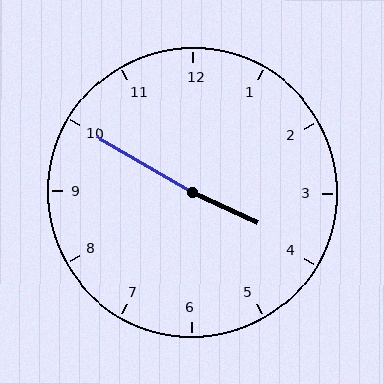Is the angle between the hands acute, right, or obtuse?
It is obtuse.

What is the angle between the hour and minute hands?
Approximately 175 degrees.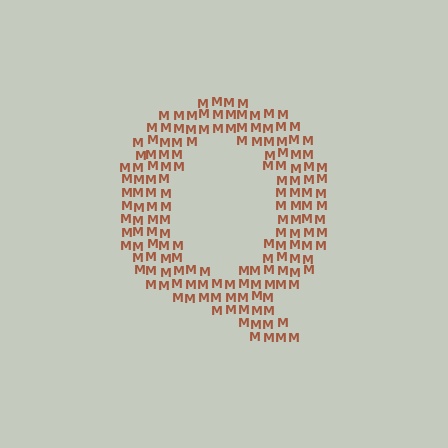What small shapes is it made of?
It is made of small letter M's.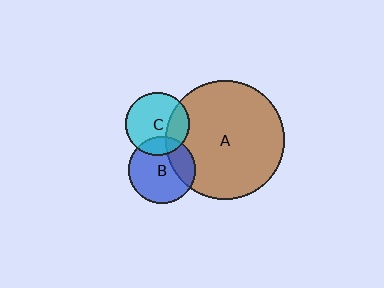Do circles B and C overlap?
Yes.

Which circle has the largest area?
Circle A (brown).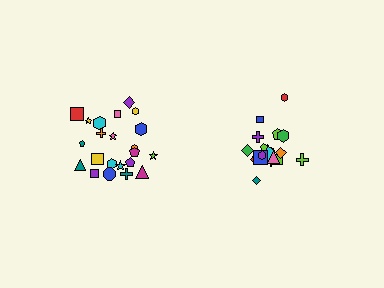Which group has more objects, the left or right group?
The left group.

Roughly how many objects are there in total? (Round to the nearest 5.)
Roughly 40 objects in total.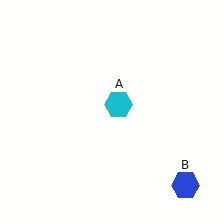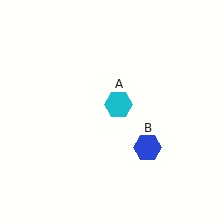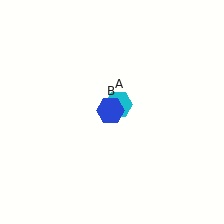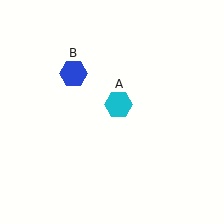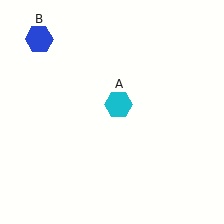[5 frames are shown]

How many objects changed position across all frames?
1 object changed position: blue hexagon (object B).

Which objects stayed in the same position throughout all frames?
Cyan hexagon (object A) remained stationary.